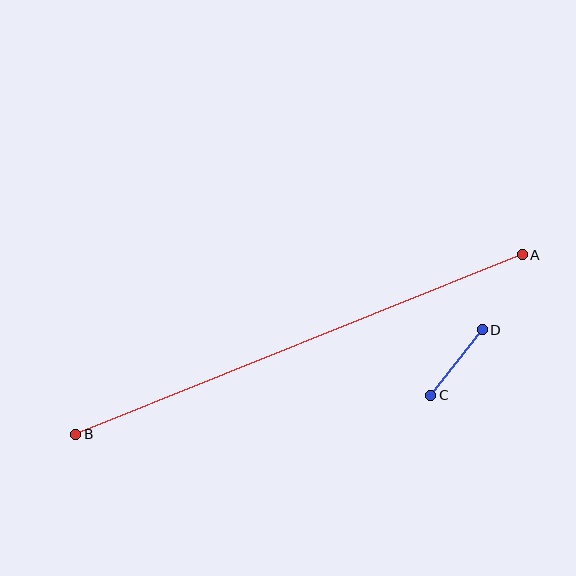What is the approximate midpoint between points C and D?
The midpoint is at approximately (457, 363) pixels.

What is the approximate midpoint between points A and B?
The midpoint is at approximately (299, 344) pixels.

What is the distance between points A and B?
The distance is approximately 481 pixels.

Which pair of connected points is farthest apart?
Points A and B are farthest apart.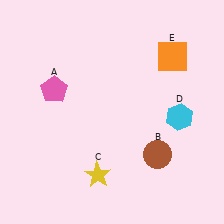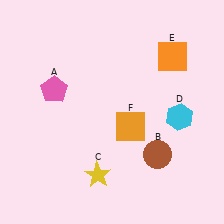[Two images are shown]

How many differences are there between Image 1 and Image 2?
There is 1 difference between the two images.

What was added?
An orange square (F) was added in Image 2.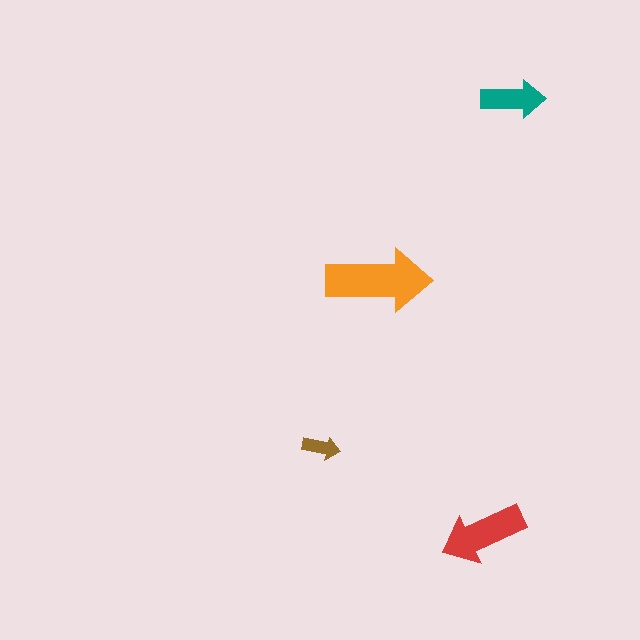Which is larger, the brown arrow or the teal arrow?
The teal one.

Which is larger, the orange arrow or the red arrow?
The orange one.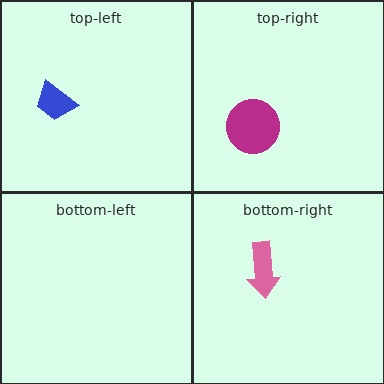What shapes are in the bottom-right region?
The pink arrow.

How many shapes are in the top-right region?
1.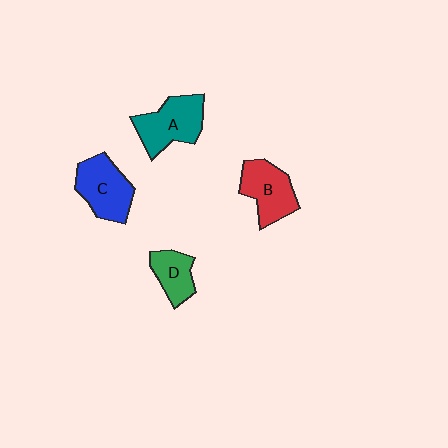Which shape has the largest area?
Shape A (teal).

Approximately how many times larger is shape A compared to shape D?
Approximately 1.6 times.